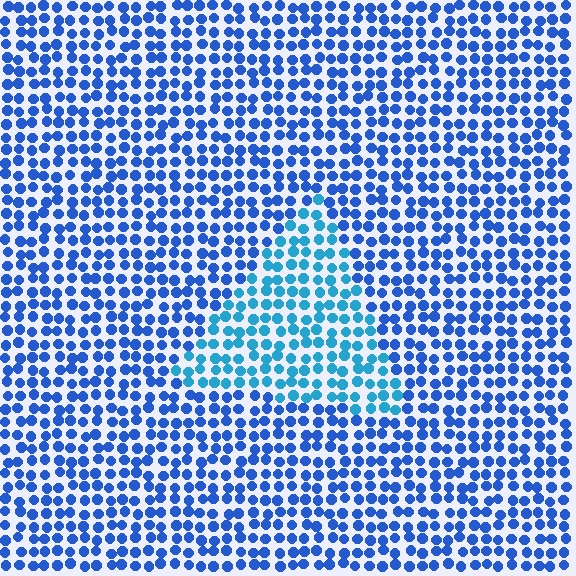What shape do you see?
I see a triangle.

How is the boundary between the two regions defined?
The boundary is defined purely by a slight shift in hue (about 27 degrees). Spacing, size, and orientation are identical on both sides.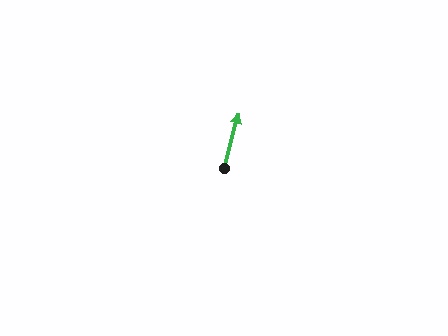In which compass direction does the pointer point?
North.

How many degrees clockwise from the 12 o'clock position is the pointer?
Approximately 15 degrees.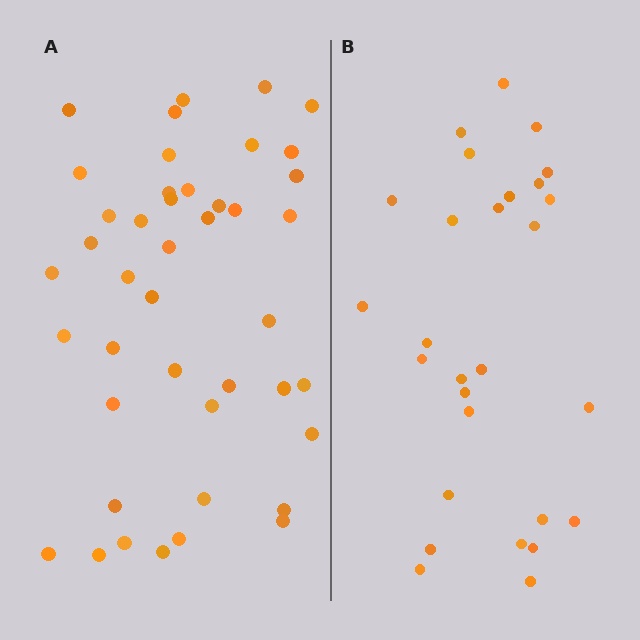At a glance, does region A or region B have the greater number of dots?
Region A (the left region) has more dots.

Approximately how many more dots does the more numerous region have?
Region A has approximately 15 more dots than region B.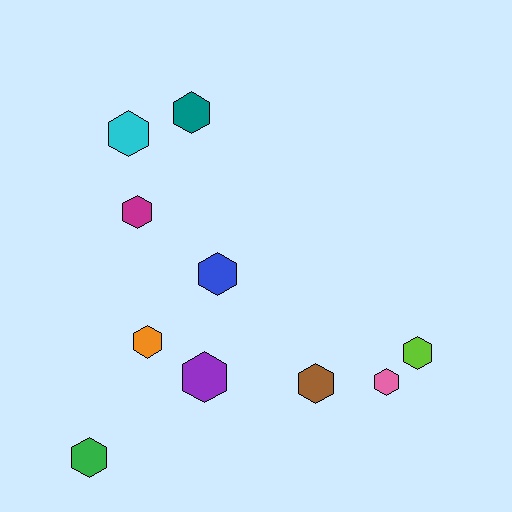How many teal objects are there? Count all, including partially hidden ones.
There is 1 teal object.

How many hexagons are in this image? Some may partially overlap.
There are 10 hexagons.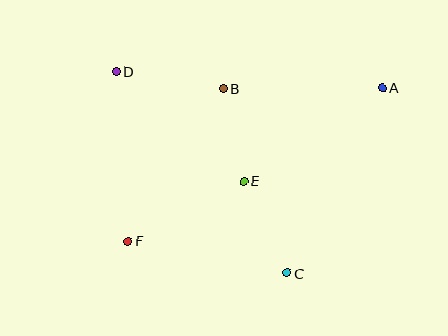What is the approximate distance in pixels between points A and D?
The distance between A and D is approximately 266 pixels.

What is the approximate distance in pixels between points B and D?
The distance between B and D is approximately 108 pixels.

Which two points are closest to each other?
Points B and E are closest to each other.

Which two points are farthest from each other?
Points A and F are farthest from each other.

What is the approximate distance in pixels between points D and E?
The distance between D and E is approximately 168 pixels.